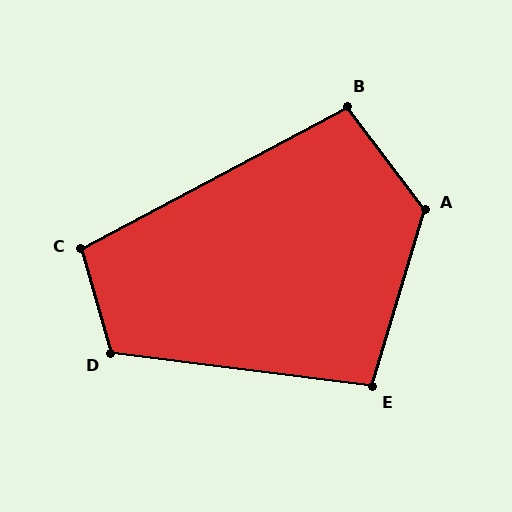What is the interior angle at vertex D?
Approximately 113 degrees (obtuse).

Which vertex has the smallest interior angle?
B, at approximately 99 degrees.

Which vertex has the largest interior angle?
A, at approximately 127 degrees.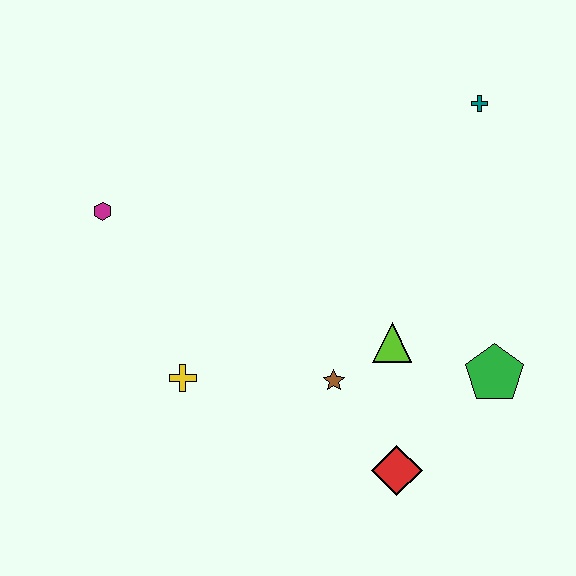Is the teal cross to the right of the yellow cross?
Yes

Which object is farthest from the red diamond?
The magenta hexagon is farthest from the red diamond.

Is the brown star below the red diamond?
No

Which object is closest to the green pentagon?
The lime triangle is closest to the green pentagon.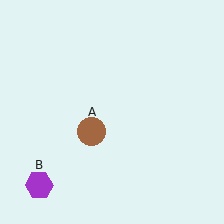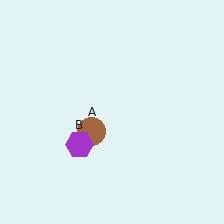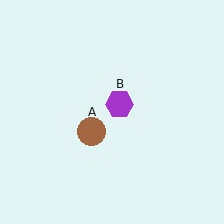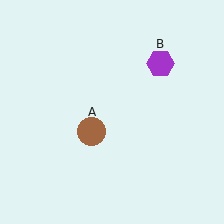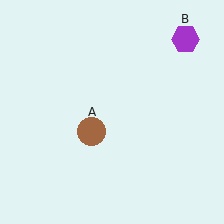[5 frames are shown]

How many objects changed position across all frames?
1 object changed position: purple hexagon (object B).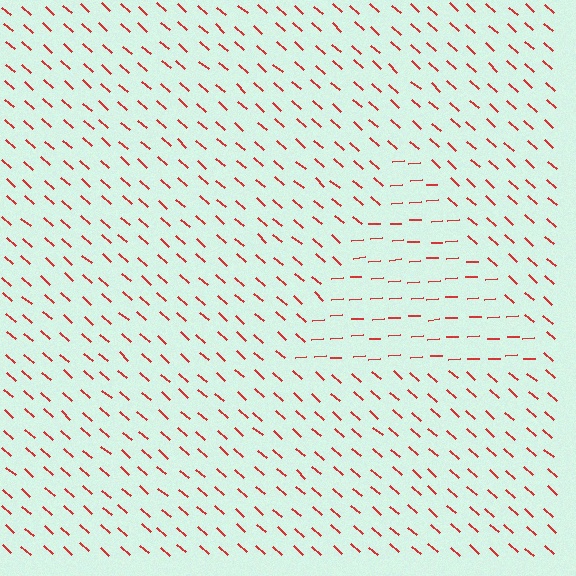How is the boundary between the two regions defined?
The boundary is defined purely by a change in line orientation (approximately 45 degrees difference). All lines are the same color and thickness.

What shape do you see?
I see a triangle.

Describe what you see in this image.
The image is filled with small red line segments. A triangle region in the image has lines oriented differently from the surrounding lines, creating a visible texture boundary.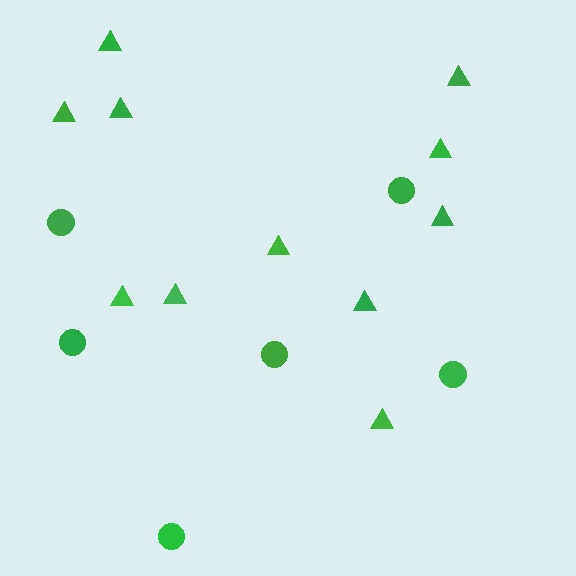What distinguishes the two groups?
There are 2 groups: one group of circles (6) and one group of triangles (11).